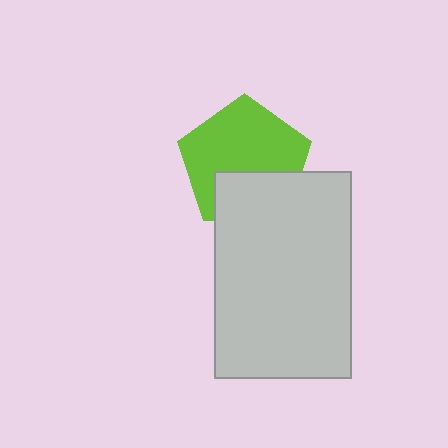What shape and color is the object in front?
The object in front is a light gray rectangle.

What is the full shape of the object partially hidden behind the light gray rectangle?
The partially hidden object is a lime pentagon.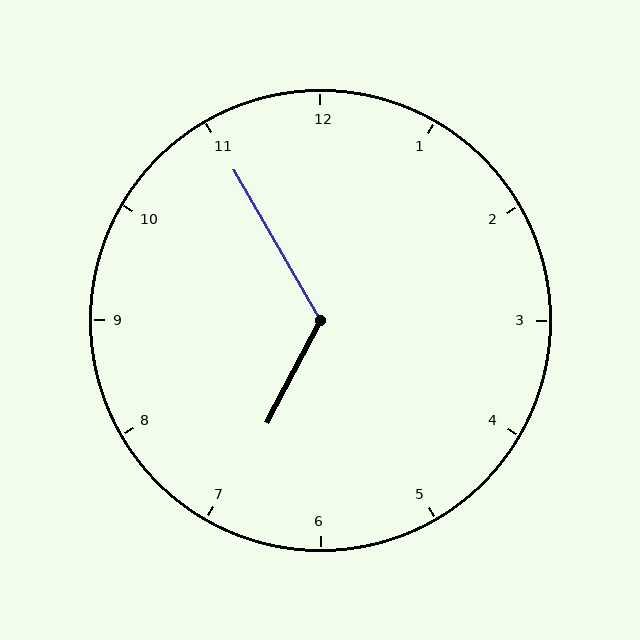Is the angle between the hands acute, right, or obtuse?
It is obtuse.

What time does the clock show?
6:55.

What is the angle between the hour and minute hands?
Approximately 122 degrees.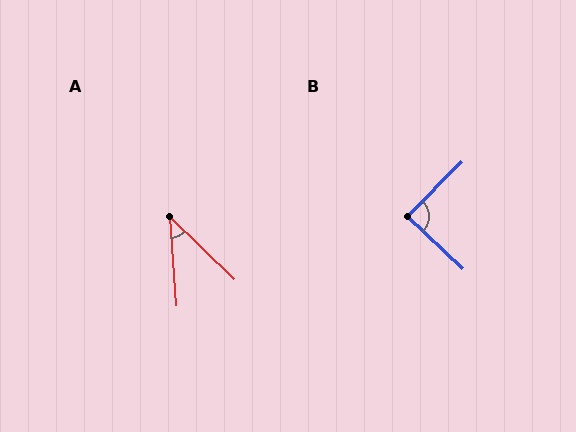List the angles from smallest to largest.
A (42°), B (89°).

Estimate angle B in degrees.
Approximately 89 degrees.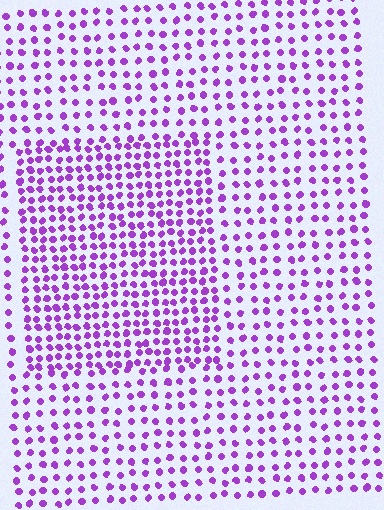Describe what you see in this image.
The image contains small purple elements arranged at two different densities. A rectangle-shaped region is visible where the elements are more densely packed than the surrounding area.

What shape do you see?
I see a rectangle.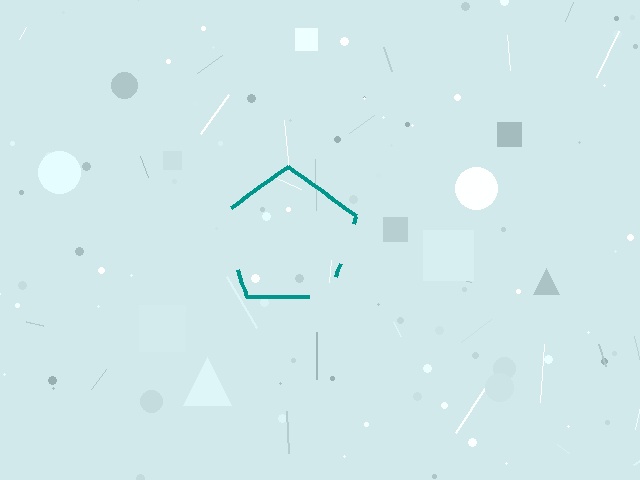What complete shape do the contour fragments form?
The contour fragments form a pentagon.